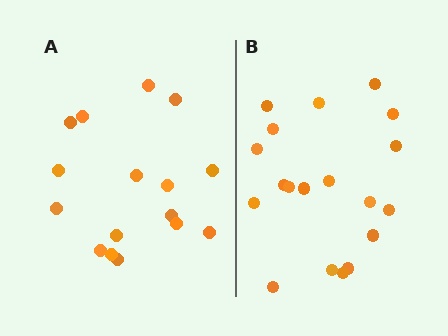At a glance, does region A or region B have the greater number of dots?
Region B (the right region) has more dots.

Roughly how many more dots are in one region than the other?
Region B has just a few more — roughly 2 or 3 more dots than region A.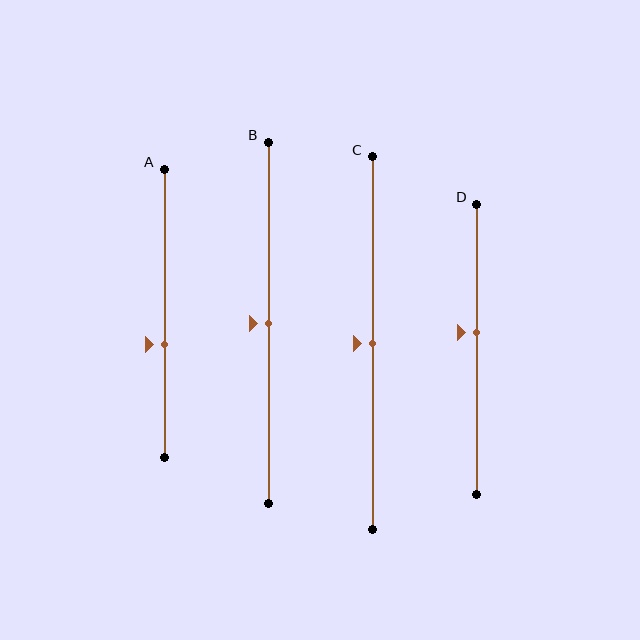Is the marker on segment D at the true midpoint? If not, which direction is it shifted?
No, the marker on segment D is shifted upward by about 6% of the segment length.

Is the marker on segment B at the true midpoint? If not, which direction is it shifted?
Yes, the marker on segment B is at the true midpoint.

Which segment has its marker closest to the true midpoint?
Segment B has its marker closest to the true midpoint.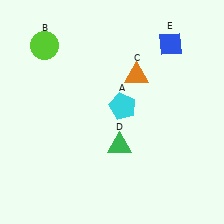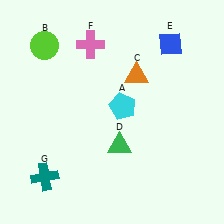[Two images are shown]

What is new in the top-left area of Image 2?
A pink cross (F) was added in the top-left area of Image 2.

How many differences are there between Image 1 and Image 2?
There are 2 differences between the two images.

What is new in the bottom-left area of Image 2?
A teal cross (G) was added in the bottom-left area of Image 2.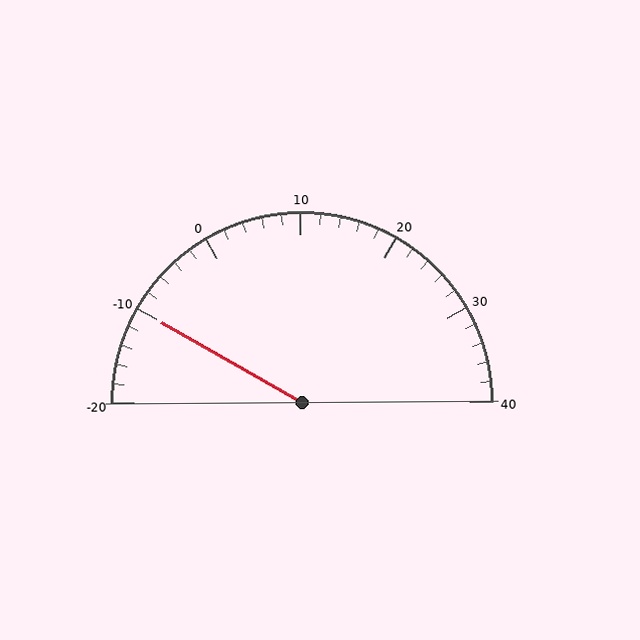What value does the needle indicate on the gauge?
The needle indicates approximately -10.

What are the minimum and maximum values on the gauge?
The gauge ranges from -20 to 40.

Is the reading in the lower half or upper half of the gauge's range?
The reading is in the lower half of the range (-20 to 40).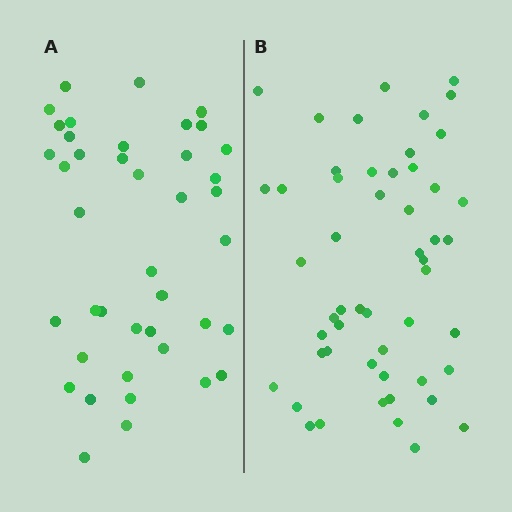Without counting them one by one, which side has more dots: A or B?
Region B (the right region) has more dots.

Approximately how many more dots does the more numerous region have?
Region B has roughly 12 or so more dots than region A.